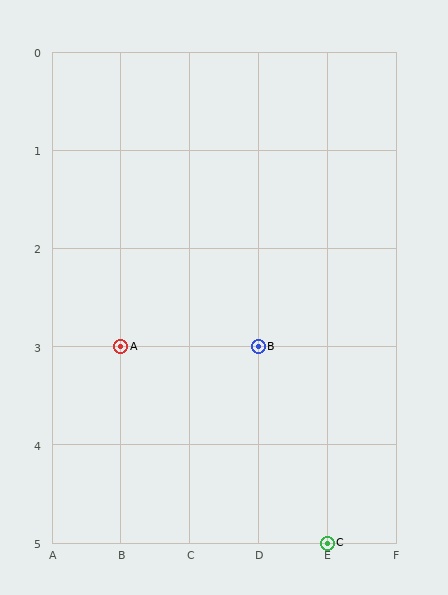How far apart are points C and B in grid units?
Points C and B are 1 column and 2 rows apart (about 2.2 grid units diagonally).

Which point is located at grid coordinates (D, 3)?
Point B is at (D, 3).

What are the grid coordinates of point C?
Point C is at grid coordinates (E, 5).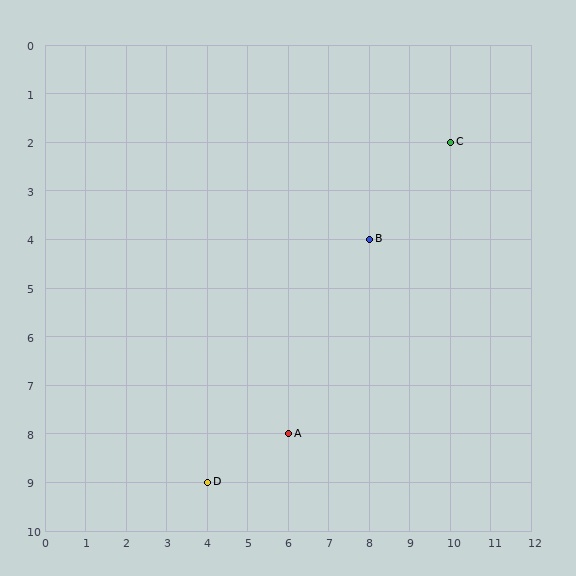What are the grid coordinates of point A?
Point A is at grid coordinates (6, 8).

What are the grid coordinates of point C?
Point C is at grid coordinates (10, 2).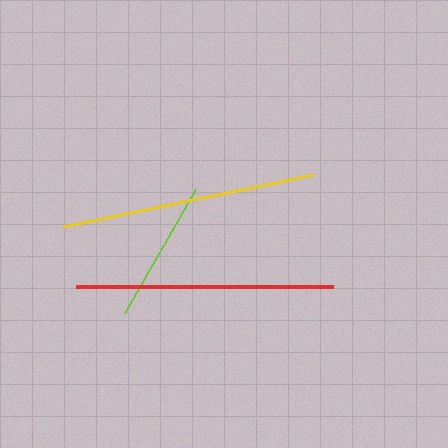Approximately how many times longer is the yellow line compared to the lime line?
The yellow line is approximately 1.8 times the length of the lime line.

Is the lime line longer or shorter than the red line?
The red line is longer than the lime line.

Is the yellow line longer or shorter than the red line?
The red line is longer than the yellow line.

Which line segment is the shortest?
The lime line is the shortest at approximately 142 pixels.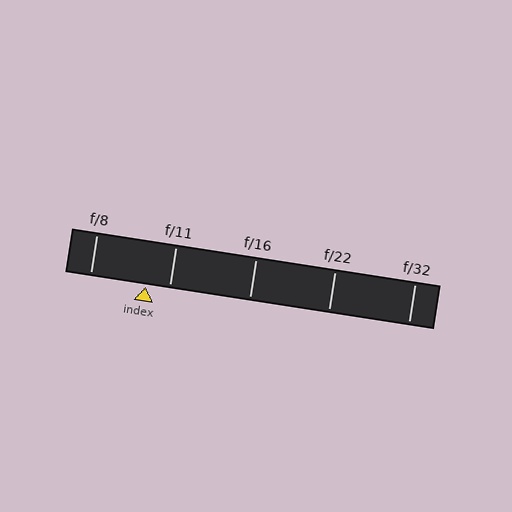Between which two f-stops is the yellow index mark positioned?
The index mark is between f/8 and f/11.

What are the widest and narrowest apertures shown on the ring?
The widest aperture shown is f/8 and the narrowest is f/32.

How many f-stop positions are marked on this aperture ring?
There are 5 f-stop positions marked.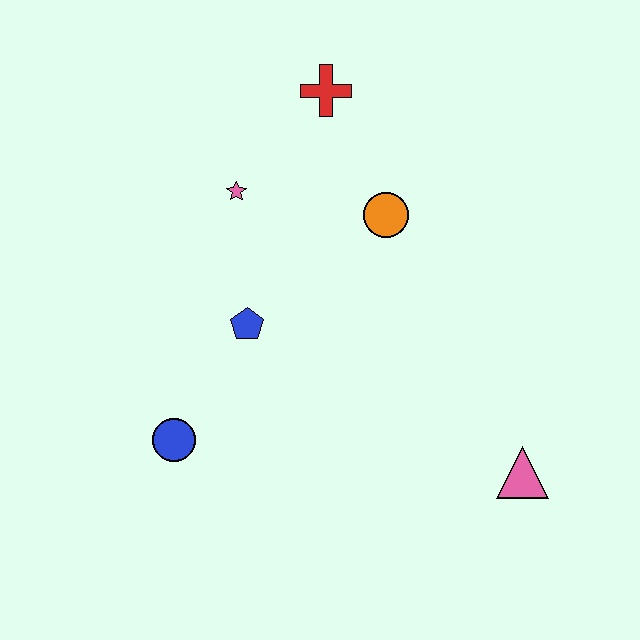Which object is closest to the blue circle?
The blue pentagon is closest to the blue circle.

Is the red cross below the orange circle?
No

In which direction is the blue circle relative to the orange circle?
The blue circle is below the orange circle.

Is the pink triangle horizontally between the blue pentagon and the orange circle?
No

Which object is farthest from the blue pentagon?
The pink triangle is farthest from the blue pentagon.